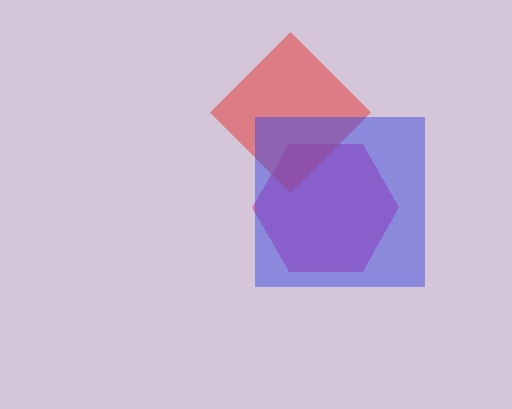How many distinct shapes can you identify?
There are 3 distinct shapes: a magenta hexagon, a red diamond, a blue square.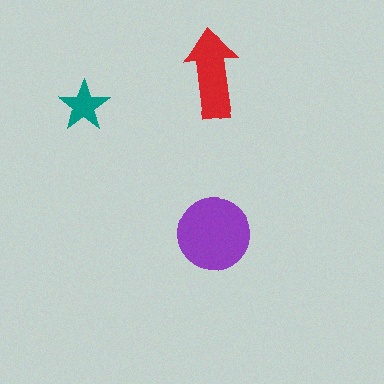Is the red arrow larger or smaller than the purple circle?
Smaller.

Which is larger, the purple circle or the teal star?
The purple circle.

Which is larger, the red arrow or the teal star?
The red arrow.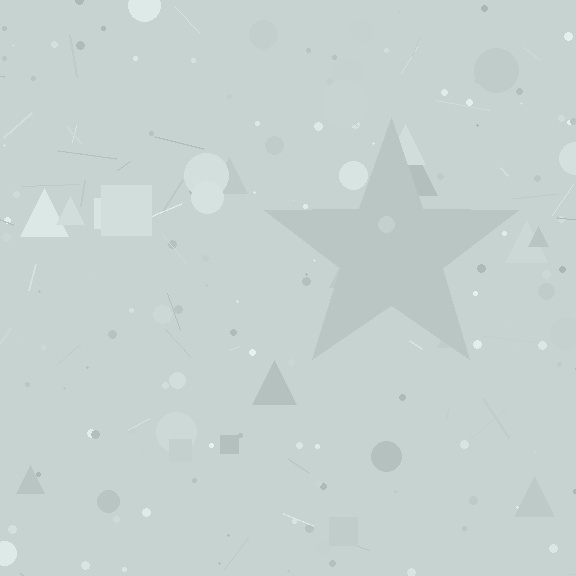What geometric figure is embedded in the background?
A star is embedded in the background.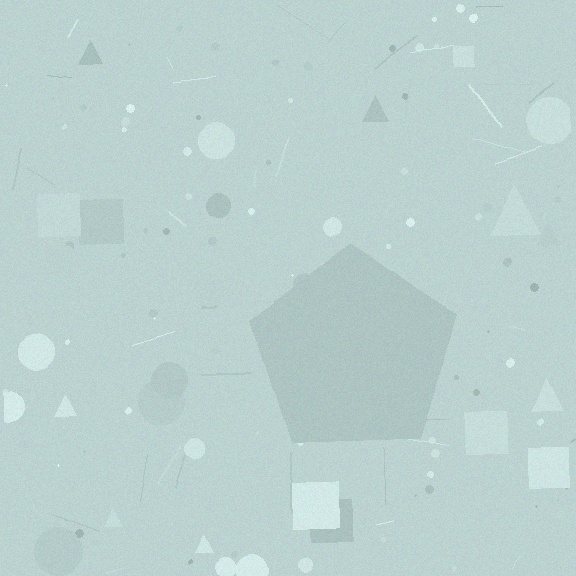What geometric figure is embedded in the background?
A pentagon is embedded in the background.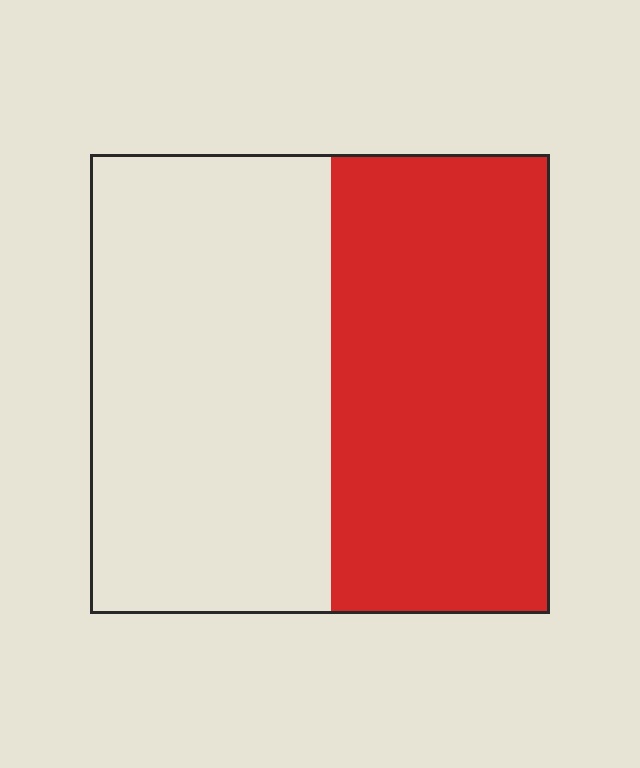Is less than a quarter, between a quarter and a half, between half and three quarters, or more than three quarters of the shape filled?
Between a quarter and a half.